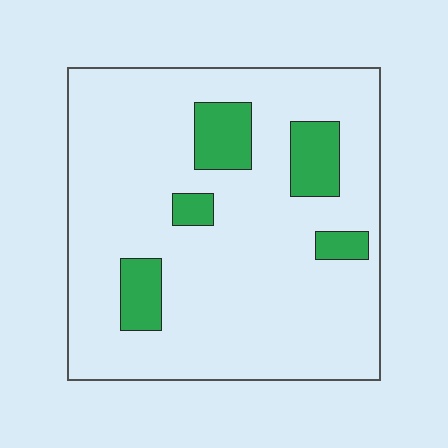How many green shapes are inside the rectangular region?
5.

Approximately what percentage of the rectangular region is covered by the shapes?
Approximately 15%.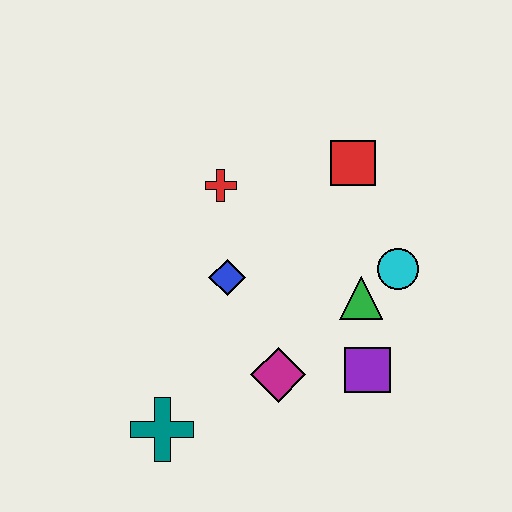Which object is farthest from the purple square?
The red cross is farthest from the purple square.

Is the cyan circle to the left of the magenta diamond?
No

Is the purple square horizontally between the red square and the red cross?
No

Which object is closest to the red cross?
The blue diamond is closest to the red cross.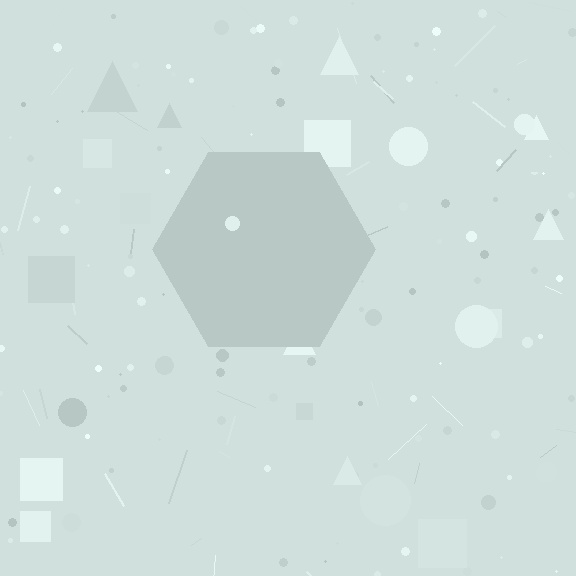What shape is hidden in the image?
A hexagon is hidden in the image.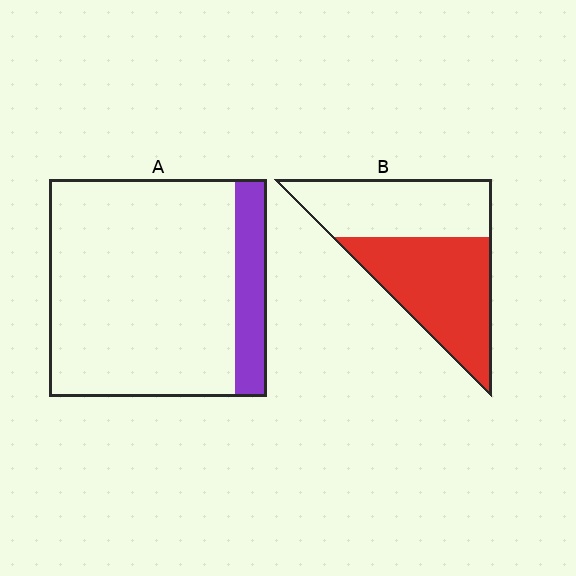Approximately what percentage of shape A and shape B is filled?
A is approximately 15% and B is approximately 55%.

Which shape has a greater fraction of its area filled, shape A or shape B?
Shape B.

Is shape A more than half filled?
No.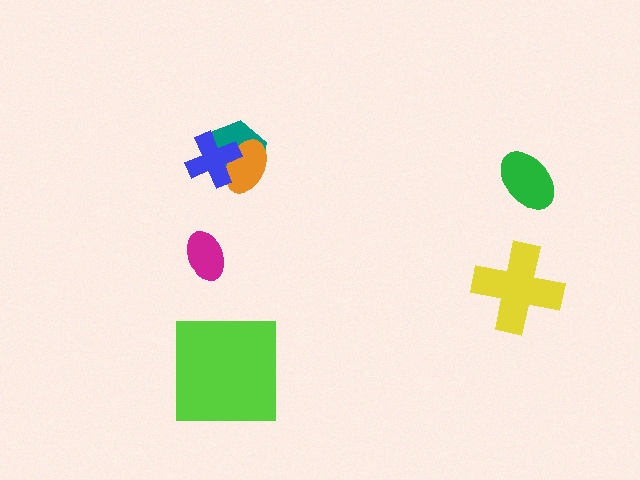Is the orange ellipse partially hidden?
Yes, it is partially covered by another shape.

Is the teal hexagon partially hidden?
Yes, it is partially covered by another shape.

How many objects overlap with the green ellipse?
0 objects overlap with the green ellipse.